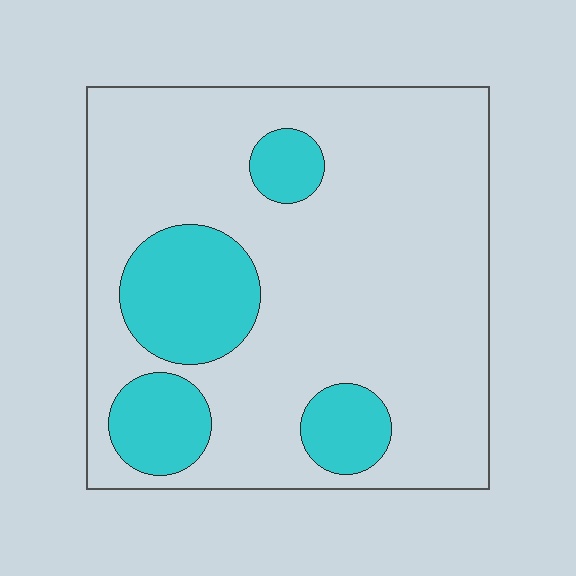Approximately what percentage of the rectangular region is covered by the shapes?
Approximately 20%.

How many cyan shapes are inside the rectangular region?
4.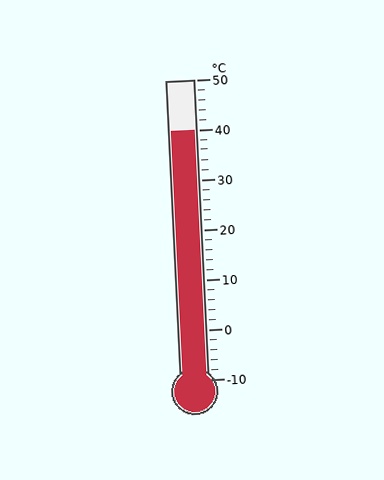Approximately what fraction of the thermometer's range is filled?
The thermometer is filled to approximately 85% of its range.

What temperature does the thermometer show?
The thermometer shows approximately 40°C.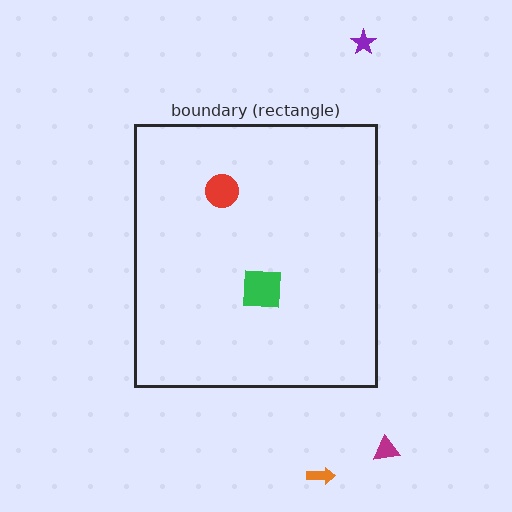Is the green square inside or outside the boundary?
Inside.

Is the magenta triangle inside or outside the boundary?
Outside.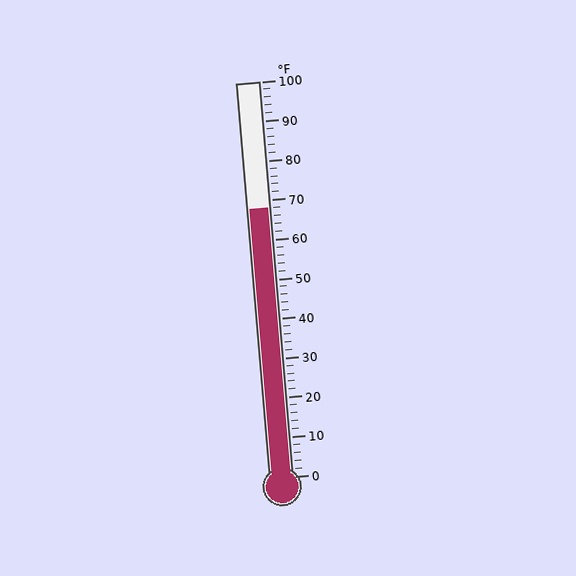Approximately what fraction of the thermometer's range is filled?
The thermometer is filled to approximately 70% of its range.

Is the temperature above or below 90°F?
The temperature is below 90°F.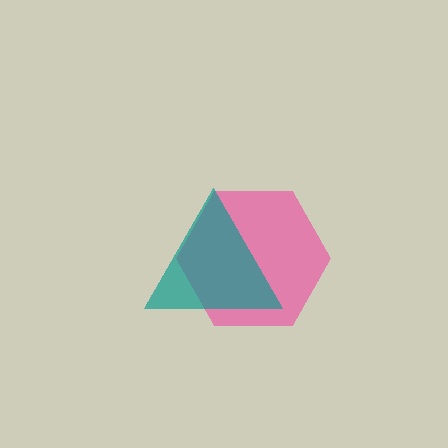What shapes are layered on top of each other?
The layered shapes are: a pink hexagon, a teal triangle.